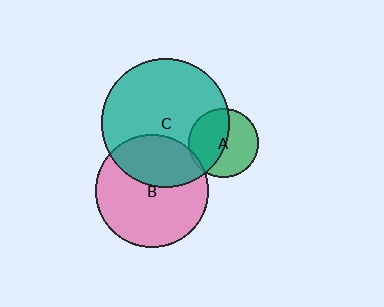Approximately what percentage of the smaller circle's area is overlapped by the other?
Approximately 50%.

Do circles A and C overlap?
Yes.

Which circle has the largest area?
Circle C (teal).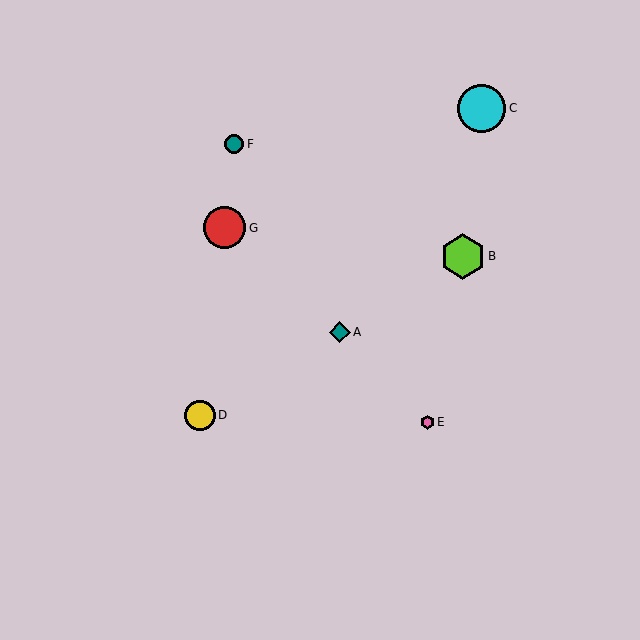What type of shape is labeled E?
Shape E is a pink hexagon.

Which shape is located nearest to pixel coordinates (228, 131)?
The teal circle (labeled F) at (234, 144) is nearest to that location.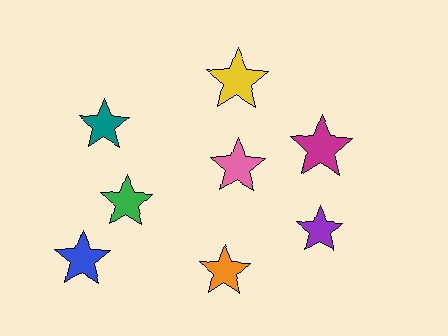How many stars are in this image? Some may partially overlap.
There are 8 stars.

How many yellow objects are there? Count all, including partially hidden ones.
There is 1 yellow object.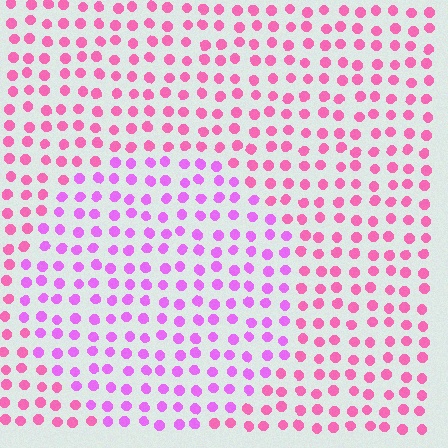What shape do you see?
I see a circle.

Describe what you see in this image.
The image is filled with small pink elements in a uniform arrangement. A circle-shaped region is visible where the elements are tinted to a slightly different hue, forming a subtle color boundary.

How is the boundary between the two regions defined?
The boundary is defined purely by a slight shift in hue (about 33 degrees). Spacing, size, and orientation are identical on both sides.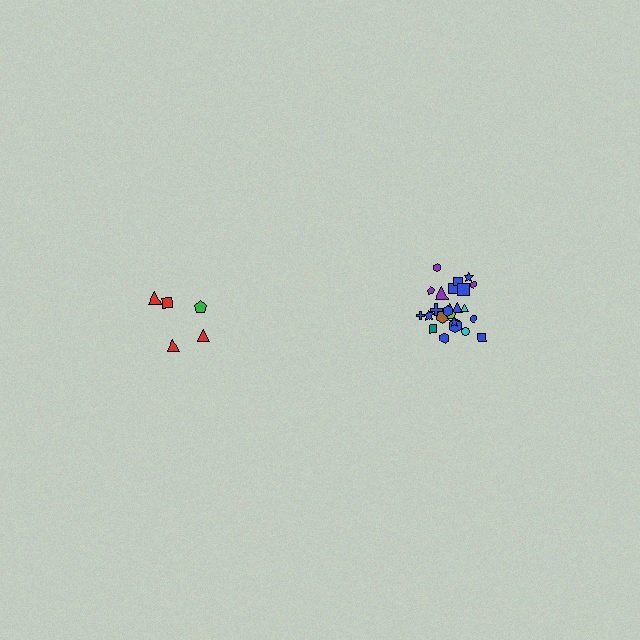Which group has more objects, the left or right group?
The right group.